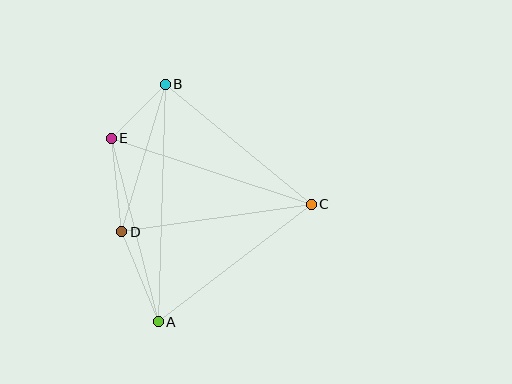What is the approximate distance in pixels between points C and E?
The distance between C and E is approximately 211 pixels.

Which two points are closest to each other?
Points B and E are closest to each other.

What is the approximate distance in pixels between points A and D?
The distance between A and D is approximately 97 pixels.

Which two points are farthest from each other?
Points A and B are farthest from each other.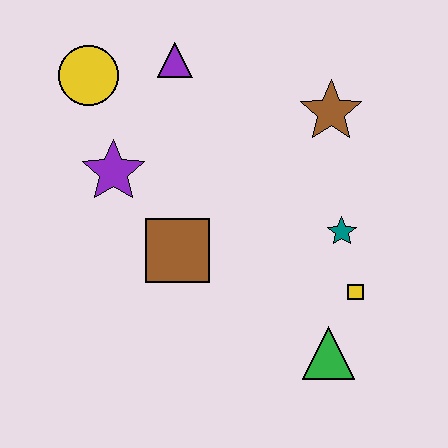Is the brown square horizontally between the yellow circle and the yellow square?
Yes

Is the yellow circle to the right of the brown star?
No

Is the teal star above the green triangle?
Yes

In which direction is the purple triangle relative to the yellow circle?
The purple triangle is to the right of the yellow circle.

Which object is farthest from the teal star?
The yellow circle is farthest from the teal star.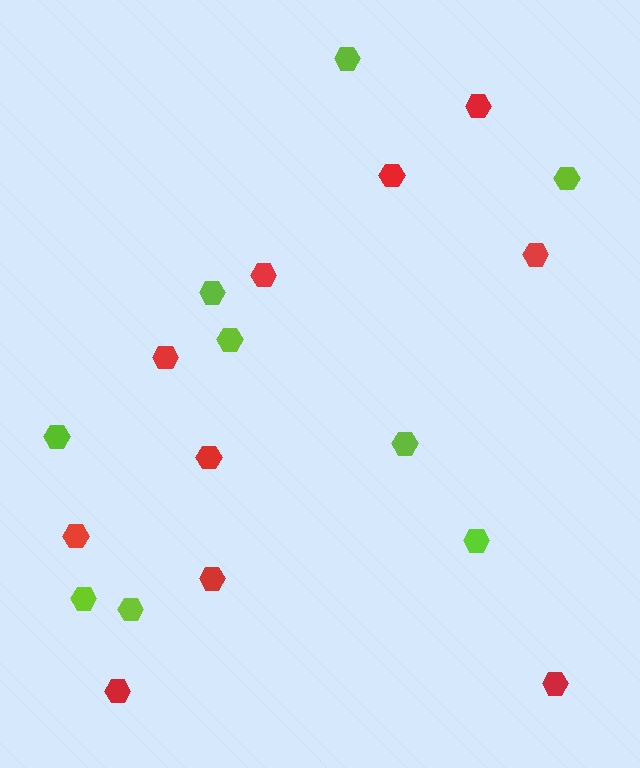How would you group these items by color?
There are 2 groups: one group of red hexagons (10) and one group of lime hexagons (9).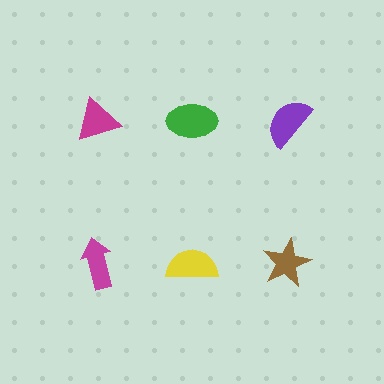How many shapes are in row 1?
3 shapes.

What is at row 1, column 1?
A magenta triangle.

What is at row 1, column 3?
A purple semicircle.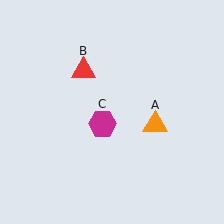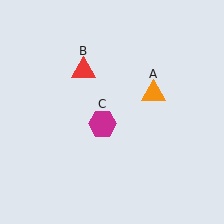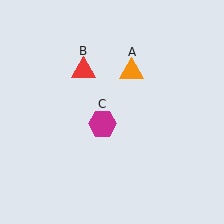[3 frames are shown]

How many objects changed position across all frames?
1 object changed position: orange triangle (object A).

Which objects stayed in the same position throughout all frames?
Red triangle (object B) and magenta hexagon (object C) remained stationary.